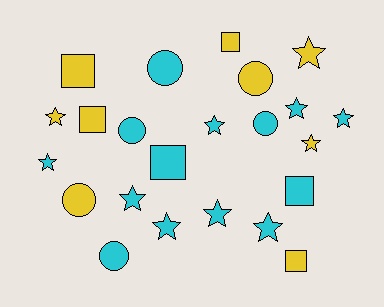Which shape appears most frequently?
Star, with 11 objects.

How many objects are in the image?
There are 23 objects.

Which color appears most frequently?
Cyan, with 14 objects.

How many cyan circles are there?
There are 4 cyan circles.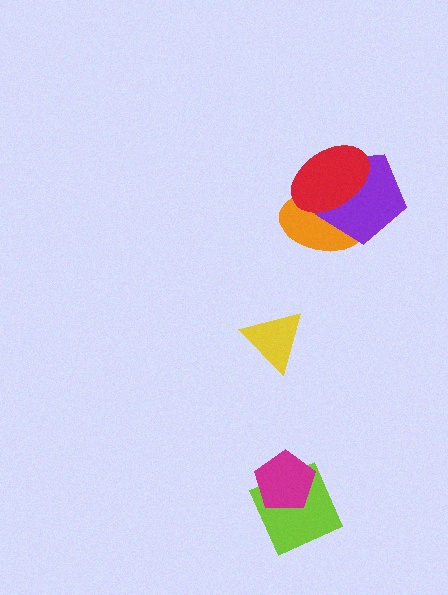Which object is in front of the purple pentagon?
The red ellipse is in front of the purple pentagon.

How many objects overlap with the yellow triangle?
0 objects overlap with the yellow triangle.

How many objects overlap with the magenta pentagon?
1 object overlaps with the magenta pentagon.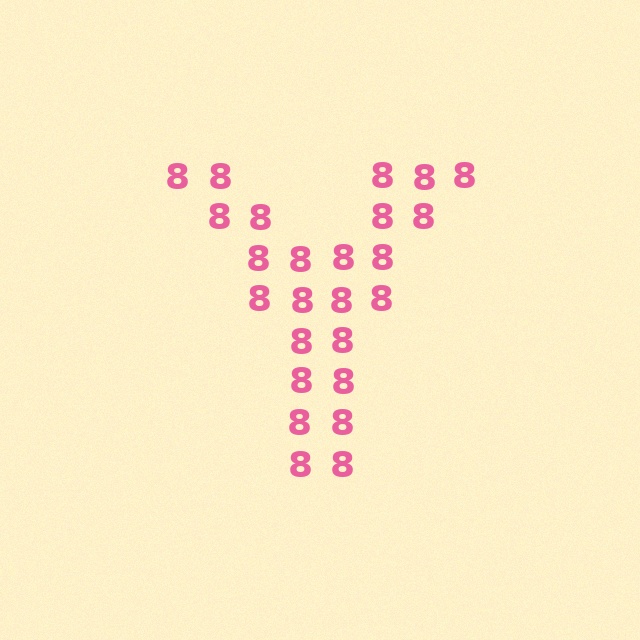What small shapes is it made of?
It is made of small digit 8's.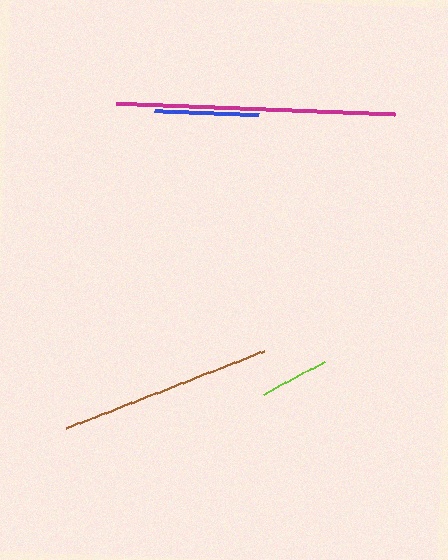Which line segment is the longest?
The magenta line is the longest at approximately 279 pixels.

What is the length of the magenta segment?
The magenta segment is approximately 279 pixels long.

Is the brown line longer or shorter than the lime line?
The brown line is longer than the lime line.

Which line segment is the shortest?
The lime line is the shortest at approximately 69 pixels.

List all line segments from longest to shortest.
From longest to shortest: magenta, brown, blue, lime.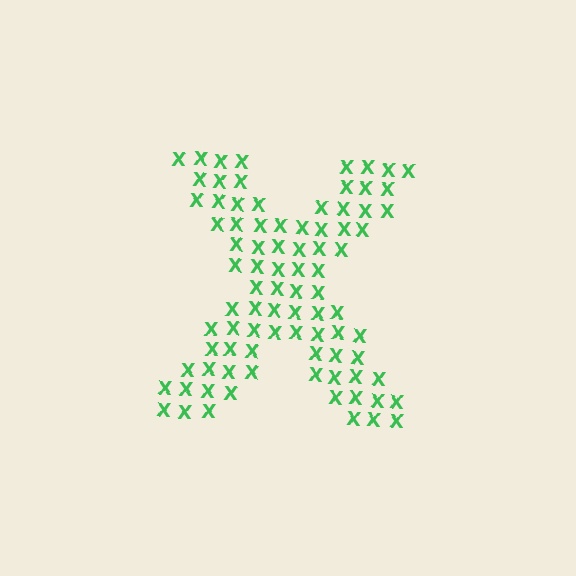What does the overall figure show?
The overall figure shows the letter X.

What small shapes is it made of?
It is made of small letter X's.